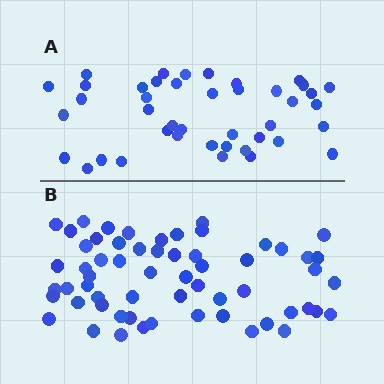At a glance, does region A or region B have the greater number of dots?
Region B (the bottom region) has more dots.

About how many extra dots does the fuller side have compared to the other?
Region B has approximately 20 more dots than region A.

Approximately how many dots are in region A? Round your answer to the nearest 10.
About 40 dots. (The exact count is 42, which rounds to 40.)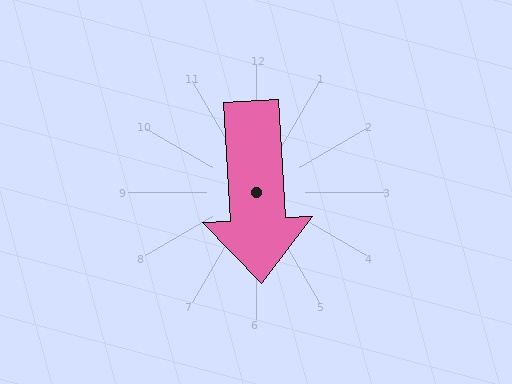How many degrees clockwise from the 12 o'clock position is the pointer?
Approximately 177 degrees.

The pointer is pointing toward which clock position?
Roughly 6 o'clock.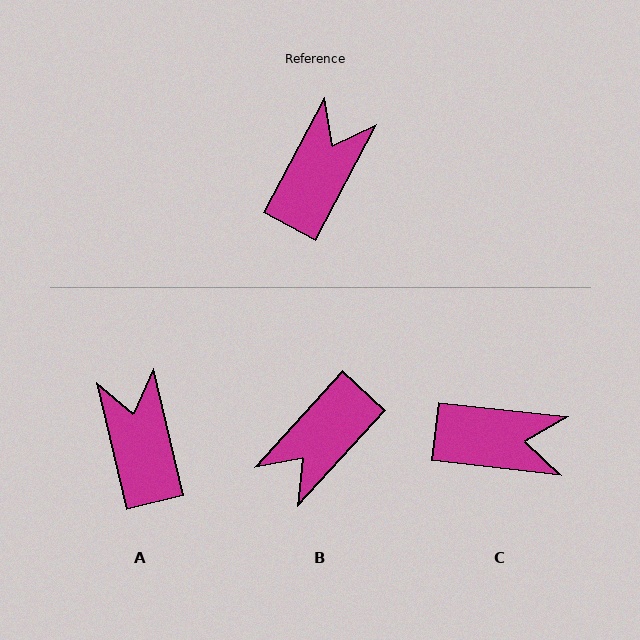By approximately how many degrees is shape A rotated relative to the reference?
Approximately 41 degrees counter-clockwise.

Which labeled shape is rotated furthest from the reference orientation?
B, about 165 degrees away.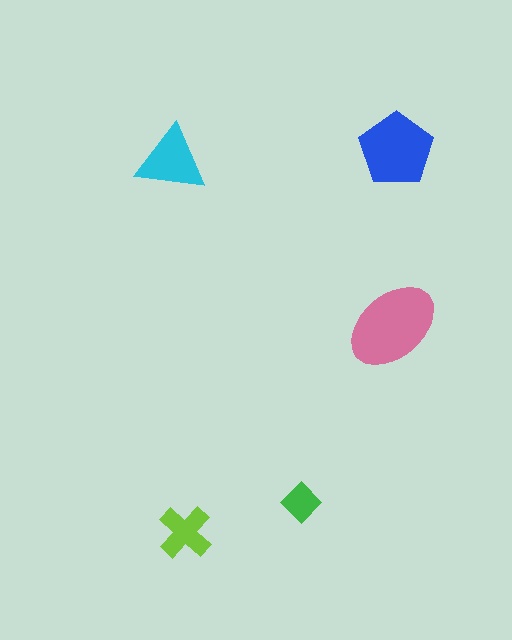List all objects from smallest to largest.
The green diamond, the lime cross, the cyan triangle, the blue pentagon, the pink ellipse.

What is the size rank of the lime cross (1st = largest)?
4th.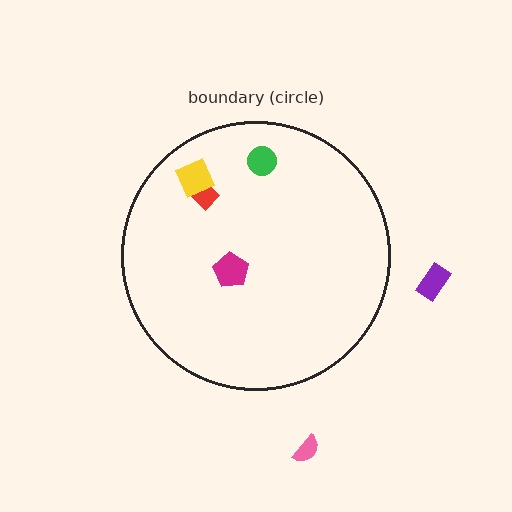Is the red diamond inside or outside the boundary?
Inside.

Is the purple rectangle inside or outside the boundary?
Outside.